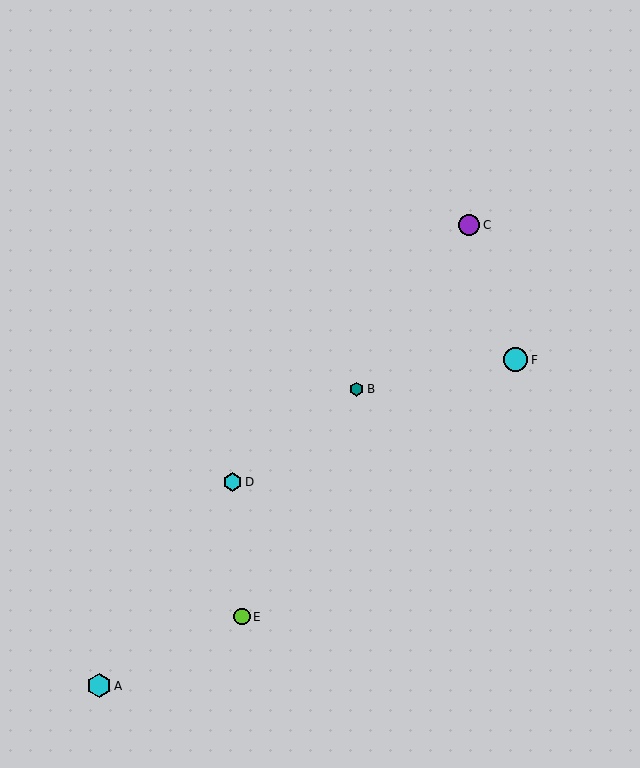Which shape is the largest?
The cyan circle (labeled F) is the largest.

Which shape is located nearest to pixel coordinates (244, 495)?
The cyan hexagon (labeled D) at (233, 482) is nearest to that location.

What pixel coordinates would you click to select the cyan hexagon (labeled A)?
Click at (99, 686) to select the cyan hexagon A.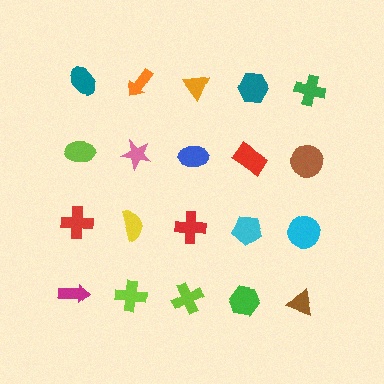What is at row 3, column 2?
A yellow semicircle.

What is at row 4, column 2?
A lime cross.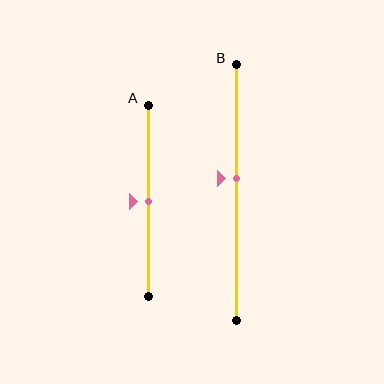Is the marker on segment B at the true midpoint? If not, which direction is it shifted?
No, the marker on segment B is shifted upward by about 5% of the segment length.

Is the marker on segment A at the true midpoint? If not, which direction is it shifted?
Yes, the marker on segment A is at the true midpoint.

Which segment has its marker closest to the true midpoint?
Segment A has its marker closest to the true midpoint.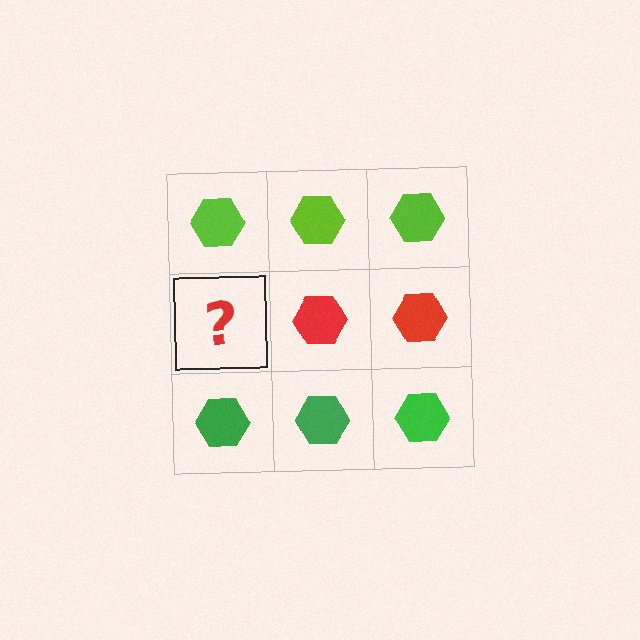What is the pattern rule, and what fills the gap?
The rule is that each row has a consistent color. The gap should be filled with a red hexagon.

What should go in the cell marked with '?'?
The missing cell should contain a red hexagon.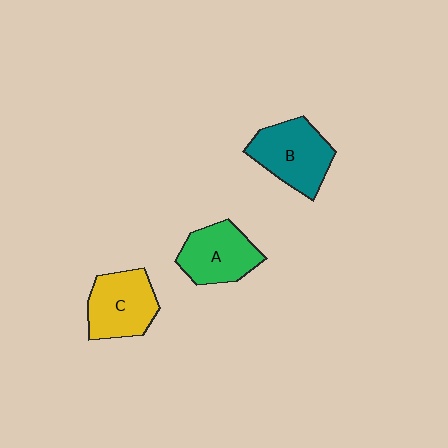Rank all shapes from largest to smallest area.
From largest to smallest: B (teal), C (yellow), A (green).